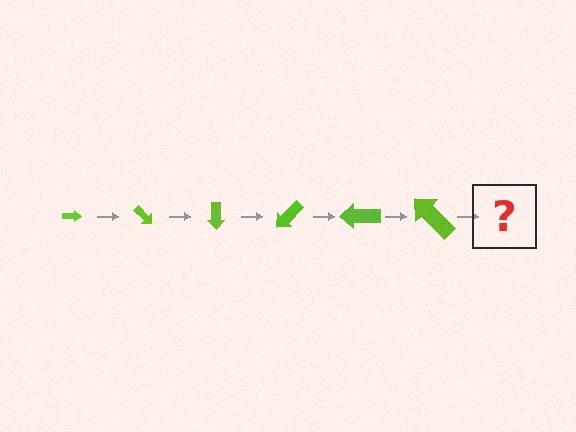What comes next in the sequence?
The next element should be an arrow, larger than the previous one and rotated 270 degrees from the start.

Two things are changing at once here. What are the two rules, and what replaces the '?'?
The two rules are that the arrow grows larger each step and it rotates 45 degrees each step. The '?' should be an arrow, larger than the previous one and rotated 270 degrees from the start.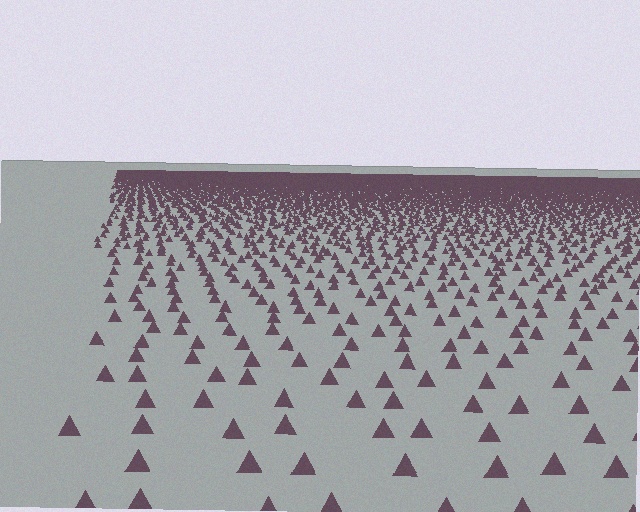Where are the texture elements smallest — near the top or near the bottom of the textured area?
Near the top.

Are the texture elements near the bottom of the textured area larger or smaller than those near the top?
Larger. Near the bottom, elements are closer to the viewer and appear at a bigger on-screen size.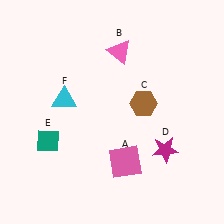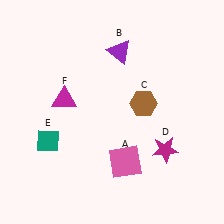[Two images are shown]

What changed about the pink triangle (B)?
In Image 1, B is pink. In Image 2, it changed to purple.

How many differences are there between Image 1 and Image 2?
There are 2 differences between the two images.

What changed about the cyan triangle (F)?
In Image 1, F is cyan. In Image 2, it changed to magenta.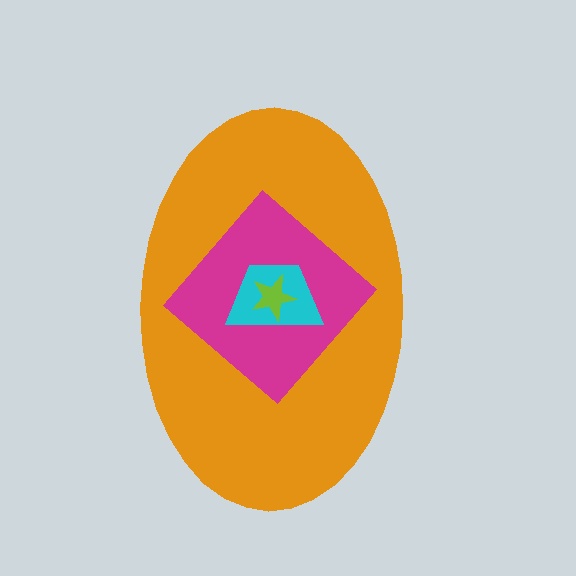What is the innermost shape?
The lime star.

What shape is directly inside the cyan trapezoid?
The lime star.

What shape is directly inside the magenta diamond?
The cyan trapezoid.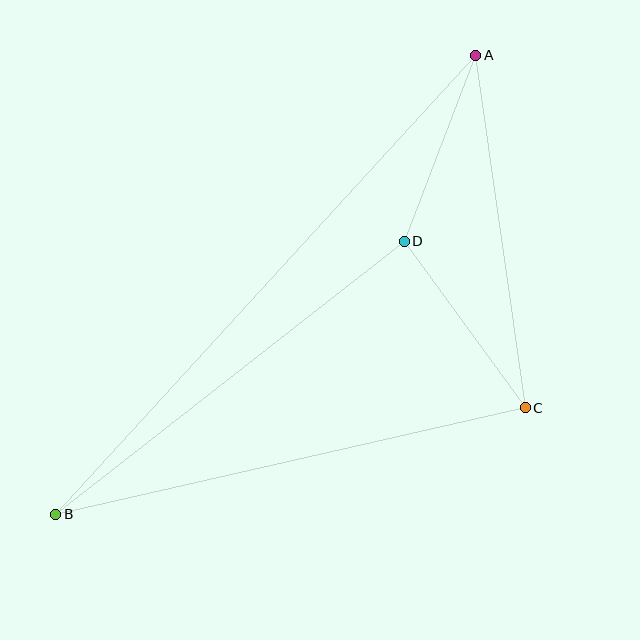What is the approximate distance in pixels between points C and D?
The distance between C and D is approximately 206 pixels.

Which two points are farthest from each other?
Points A and B are farthest from each other.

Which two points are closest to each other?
Points A and D are closest to each other.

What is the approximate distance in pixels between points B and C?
The distance between B and C is approximately 482 pixels.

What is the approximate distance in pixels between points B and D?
The distance between B and D is approximately 443 pixels.